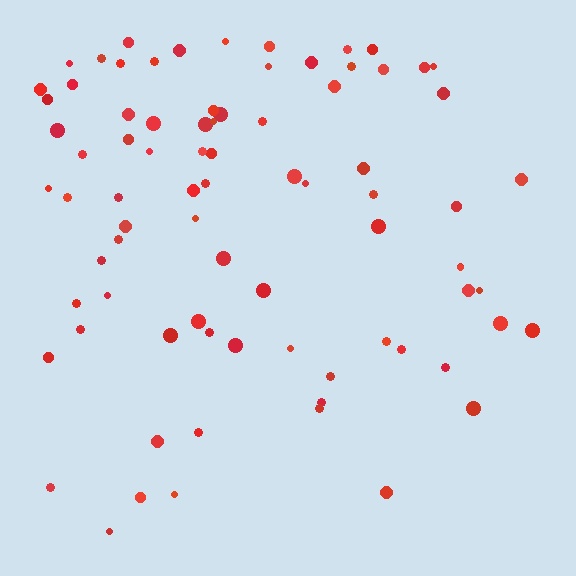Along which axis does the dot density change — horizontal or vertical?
Vertical.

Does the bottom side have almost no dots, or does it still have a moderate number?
Still a moderate number, just noticeably fewer than the top.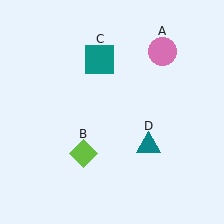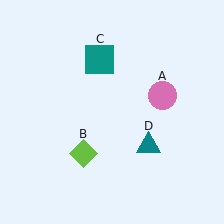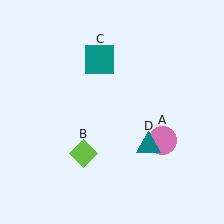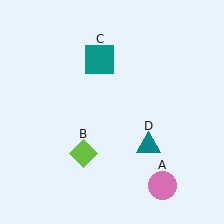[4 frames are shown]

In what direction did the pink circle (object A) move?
The pink circle (object A) moved down.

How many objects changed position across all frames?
1 object changed position: pink circle (object A).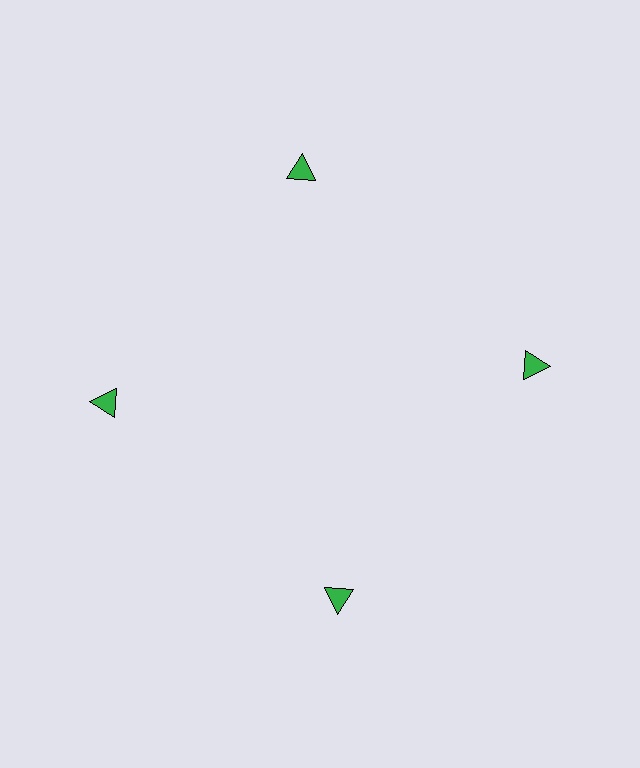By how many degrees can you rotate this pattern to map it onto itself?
The pattern maps onto itself every 90 degrees of rotation.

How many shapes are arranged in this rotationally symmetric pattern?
There are 4 shapes, arranged in 4 groups of 1.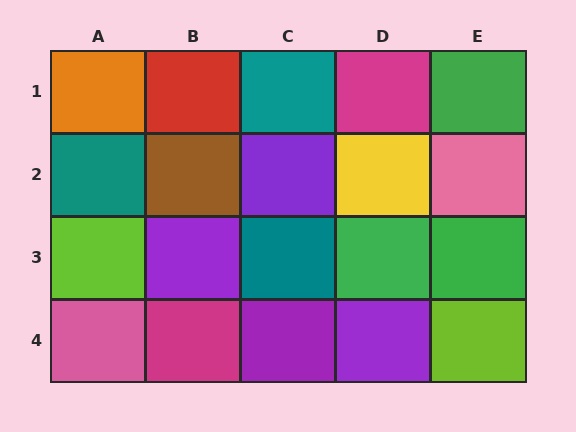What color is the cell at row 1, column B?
Red.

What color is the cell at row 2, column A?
Teal.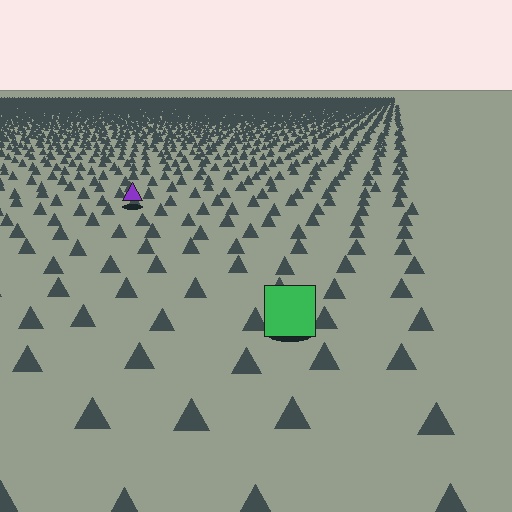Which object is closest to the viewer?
The green square is closest. The texture marks near it are larger and more spread out.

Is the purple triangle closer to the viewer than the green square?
No. The green square is closer — you can tell from the texture gradient: the ground texture is coarser near it.